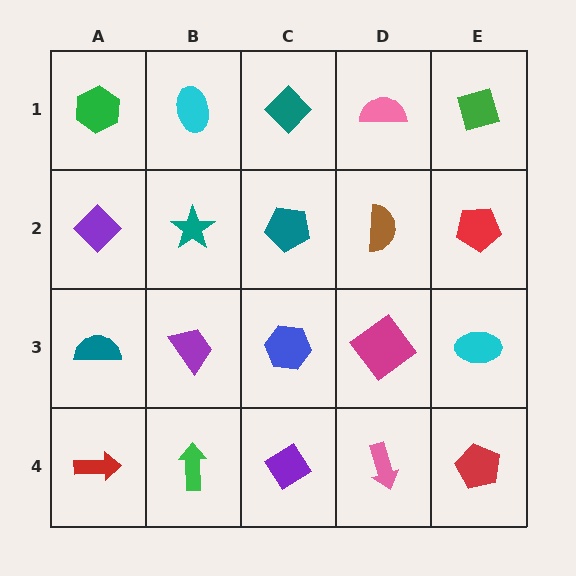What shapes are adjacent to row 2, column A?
A green hexagon (row 1, column A), a teal semicircle (row 3, column A), a teal star (row 2, column B).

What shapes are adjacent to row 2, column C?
A teal diamond (row 1, column C), a blue hexagon (row 3, column C), a teal star (row 2, column B), a brown semicircle (row 2, column D).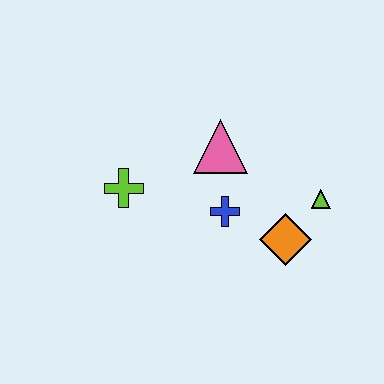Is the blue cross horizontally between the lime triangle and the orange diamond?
No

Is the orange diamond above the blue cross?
No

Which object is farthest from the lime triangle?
The lime cross is farthest from the lime triangle.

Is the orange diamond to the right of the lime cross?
Yes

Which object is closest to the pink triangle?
The blue cross is closest to the pink triangle.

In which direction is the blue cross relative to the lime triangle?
The blue cross is to the left of the lime triangle.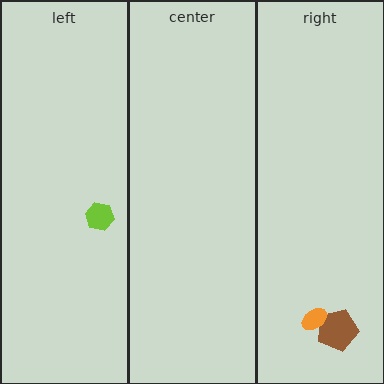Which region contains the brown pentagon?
The right region.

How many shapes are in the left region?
1.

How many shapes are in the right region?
2.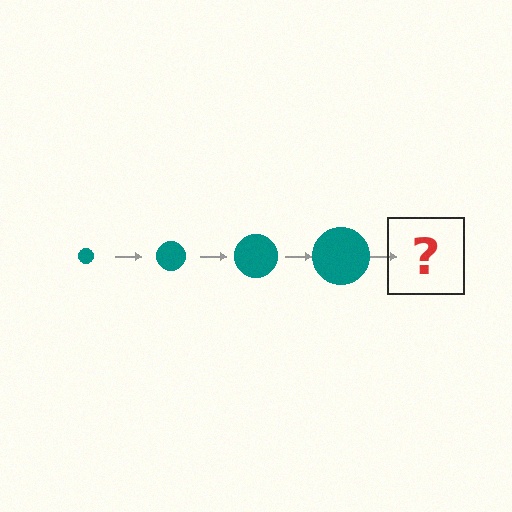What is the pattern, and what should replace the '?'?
The pattern is that the circle gets progressively larger each step. The '?' should be a teal circle, larger than the previous one.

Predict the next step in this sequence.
The next step is a teal circle, larger than the previous one.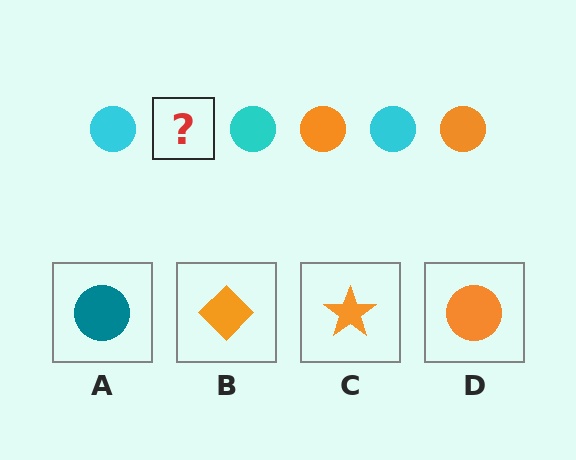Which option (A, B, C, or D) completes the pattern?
D.